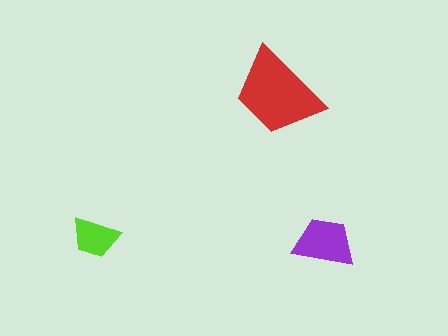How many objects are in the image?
There are 3 objects in the image.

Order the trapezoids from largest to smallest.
the red one, the purple one, the lime one.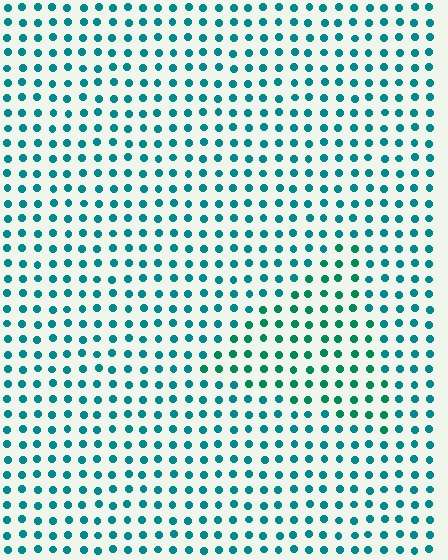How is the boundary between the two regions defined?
The boundary is defined purely by a slight shift in hue (about 25 degrees). Spacing, size, and orientation are identical on both sides.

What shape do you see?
I see a triangle.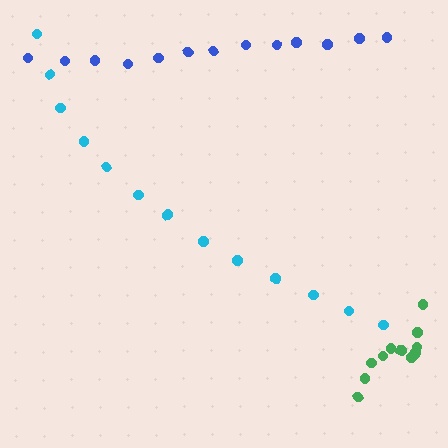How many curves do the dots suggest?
There are 3 distinct paths.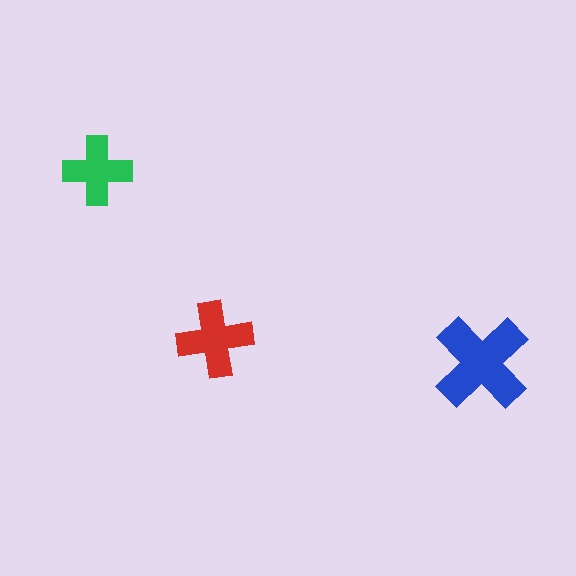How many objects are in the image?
There are 3 objects in the image.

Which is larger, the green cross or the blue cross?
The blue one.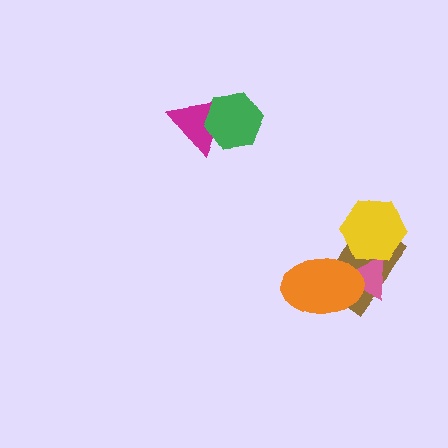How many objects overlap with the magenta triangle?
1 object overlaps with the magenta triangle.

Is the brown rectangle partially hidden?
Yes, it is partially covered by another shape.